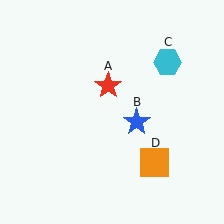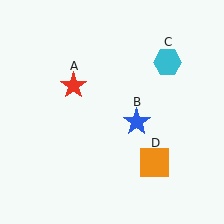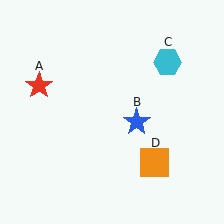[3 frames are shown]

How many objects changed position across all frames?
1 object changed position: red star (object A).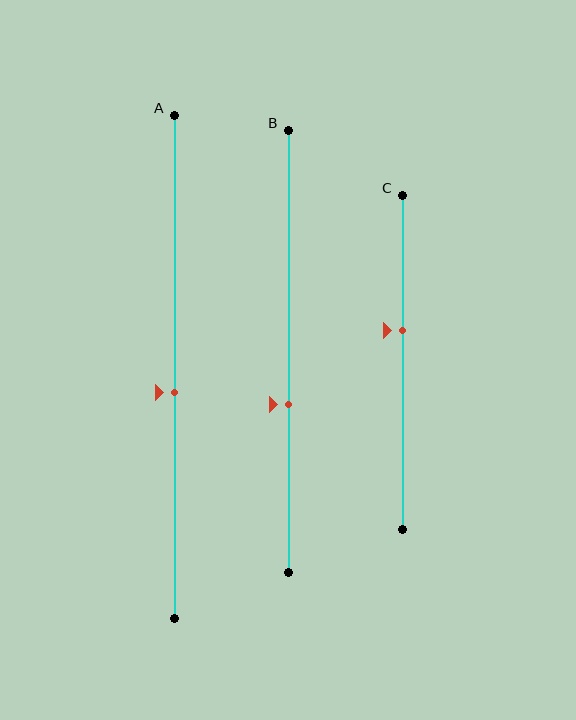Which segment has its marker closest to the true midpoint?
Segment A has its marker closest to the true midpoint.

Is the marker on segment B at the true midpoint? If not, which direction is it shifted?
No, the marker on segment B is shifted downward by about 12% of the segment length.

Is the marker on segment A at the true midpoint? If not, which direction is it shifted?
No, the marker on segment A is shifted downward by about 5% of the segment length.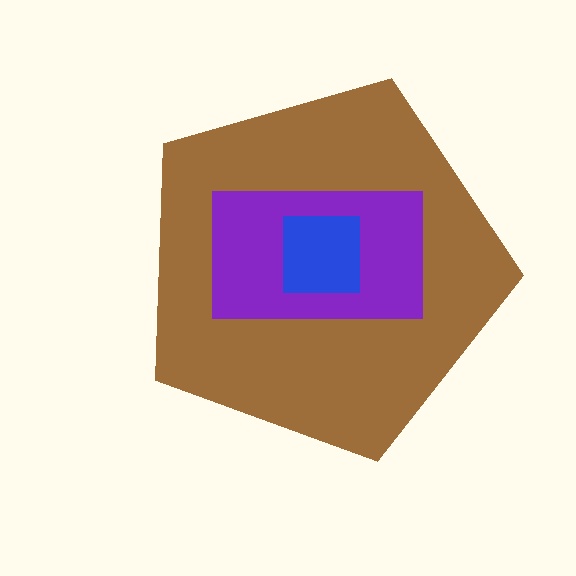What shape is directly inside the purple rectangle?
The blue square.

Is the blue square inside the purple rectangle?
Yes.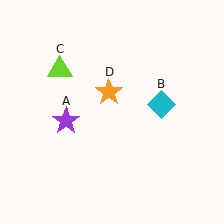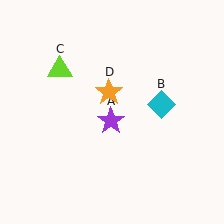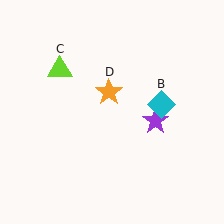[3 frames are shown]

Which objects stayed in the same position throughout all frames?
Cyan diamond (object B) and lime triangle (object C) and orange star (object D) remained stationary.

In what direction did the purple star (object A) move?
The purple star (object A) moved right.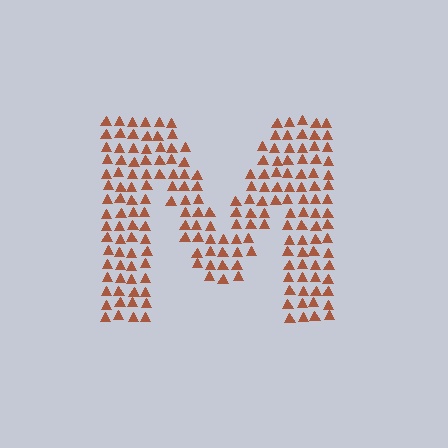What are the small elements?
The small elements are triangles.